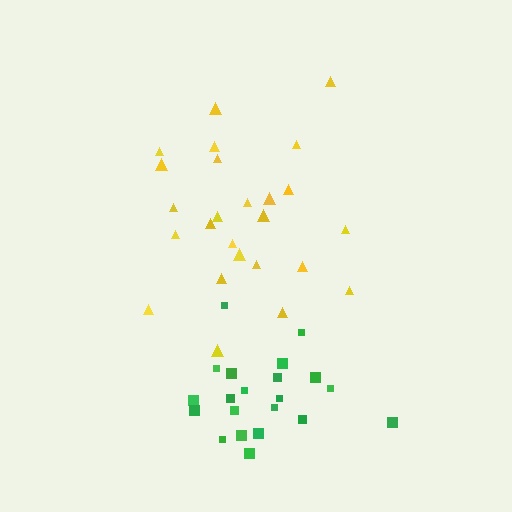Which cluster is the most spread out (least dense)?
Yellow.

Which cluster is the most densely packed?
Green.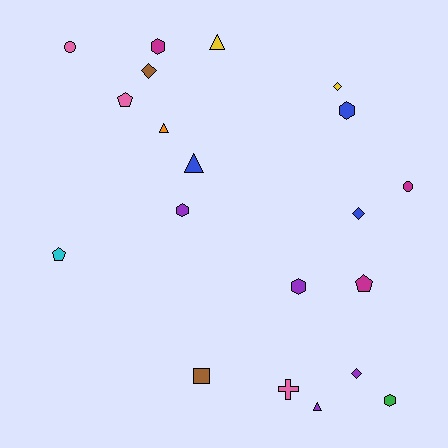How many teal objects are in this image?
There are no teal objects.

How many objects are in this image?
There are 20 objects.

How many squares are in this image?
There is 1 square.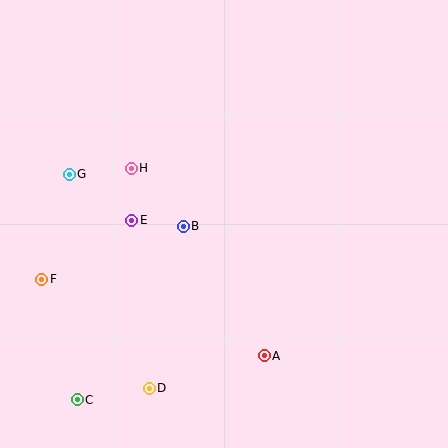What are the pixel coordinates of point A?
Point A is at (264, 356).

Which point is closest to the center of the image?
Point B at (183, 226) is closest to the center.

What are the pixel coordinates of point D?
Point D is at (149, 388).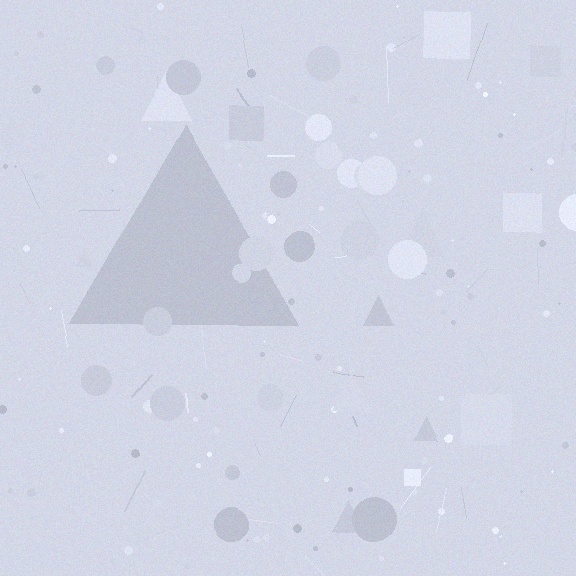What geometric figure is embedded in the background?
A triangle is embedded in the background.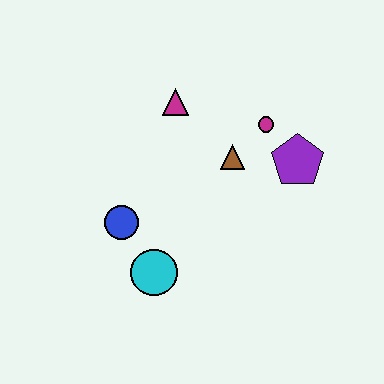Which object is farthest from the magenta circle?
The cyan circle is farthest from the magenta circle.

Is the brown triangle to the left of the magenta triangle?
No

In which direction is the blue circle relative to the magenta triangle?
The blue circle is below the magenta triangle.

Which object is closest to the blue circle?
The cyan circle is closest to the blue circle.